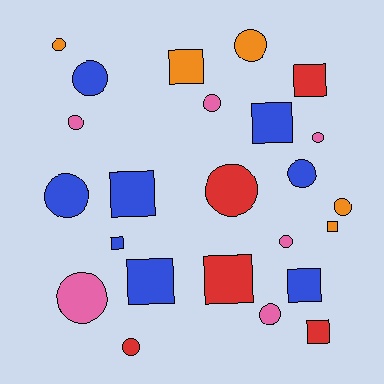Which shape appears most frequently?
Circle, with 14 objects.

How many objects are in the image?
There are 24 objects.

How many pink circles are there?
There are 6 pink circles.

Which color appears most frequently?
Blue, with 8 objects.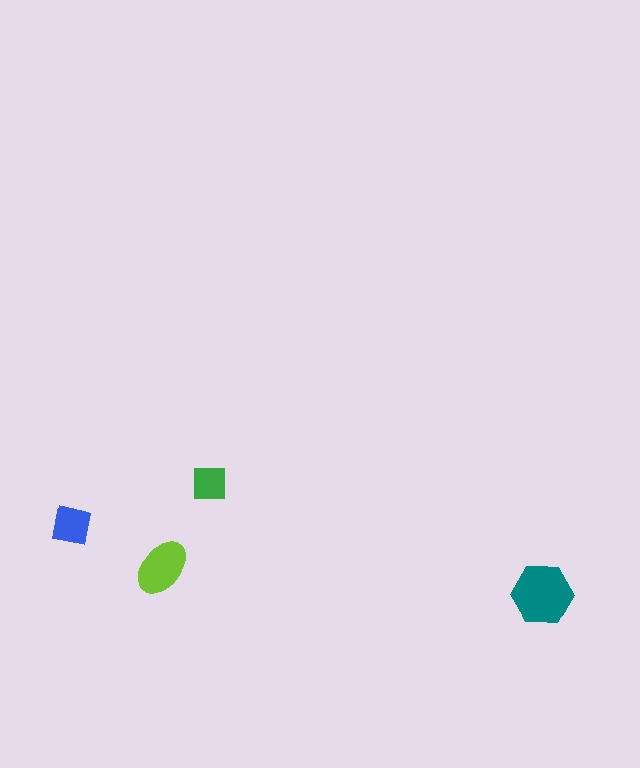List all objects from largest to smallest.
The teal hexagon, the lime ellipse, the blue square, the green square.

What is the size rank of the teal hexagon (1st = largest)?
1st.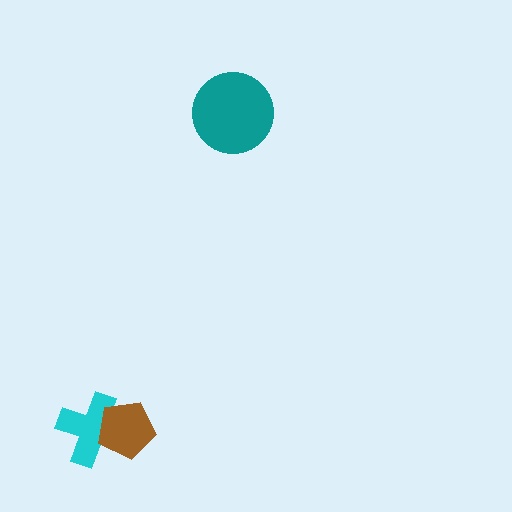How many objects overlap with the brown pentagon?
1 object overlaps with the brown pentagon.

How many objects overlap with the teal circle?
0 objects overlap with the teal circle.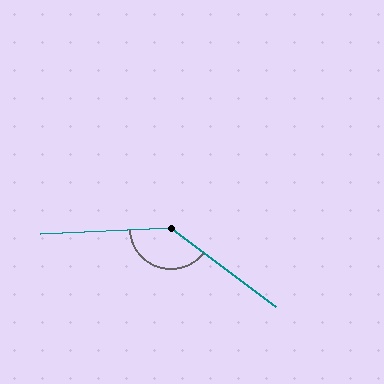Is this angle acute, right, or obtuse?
It is obtuse.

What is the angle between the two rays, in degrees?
Approximately 140 degrees.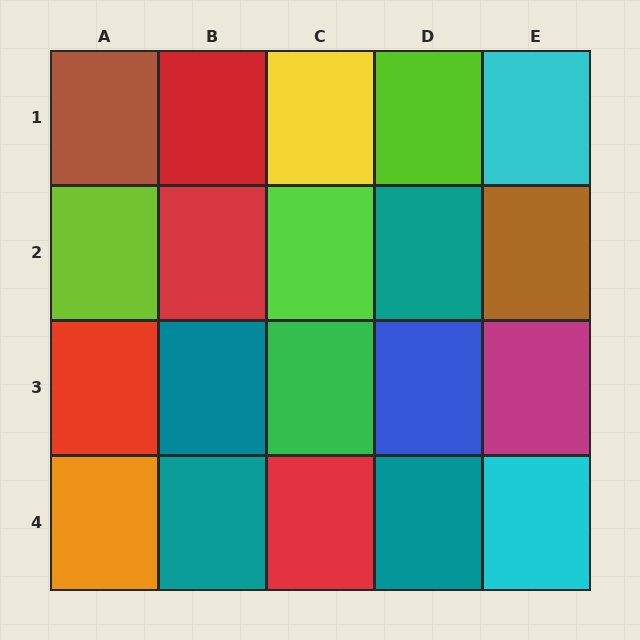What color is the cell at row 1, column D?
Lime.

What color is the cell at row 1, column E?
Cyan.